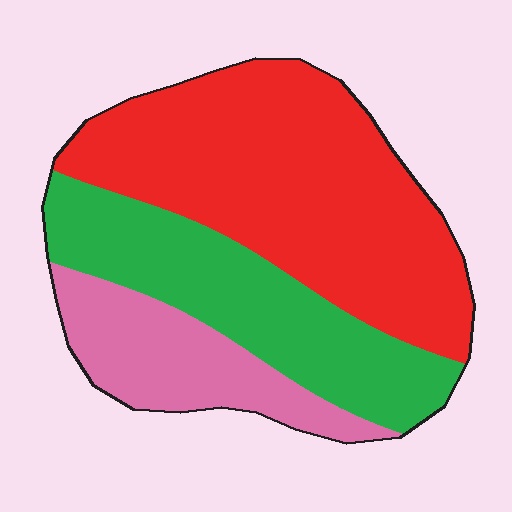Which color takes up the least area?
Pink, at roughly 20%.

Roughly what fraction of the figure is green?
Green takes up about one third (1/3) of the figure.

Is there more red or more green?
Red.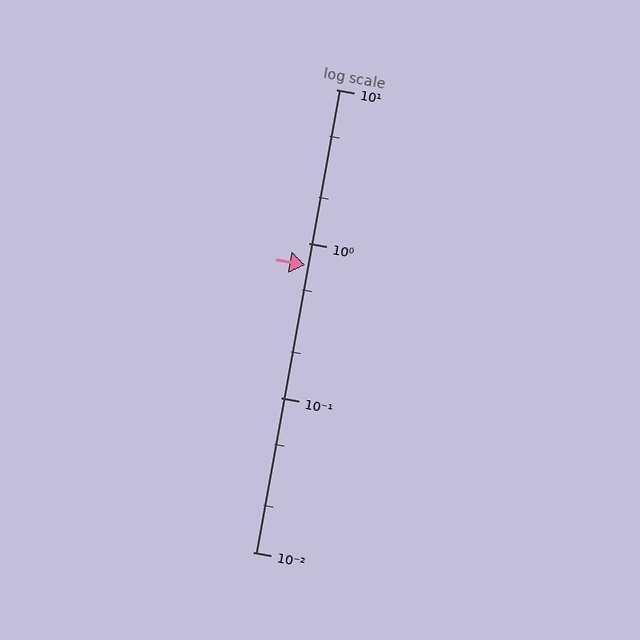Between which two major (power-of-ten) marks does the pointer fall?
The pointer is between 0.1 and 1.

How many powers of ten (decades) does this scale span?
The scale spans 3 decades, from 0.01 to 10.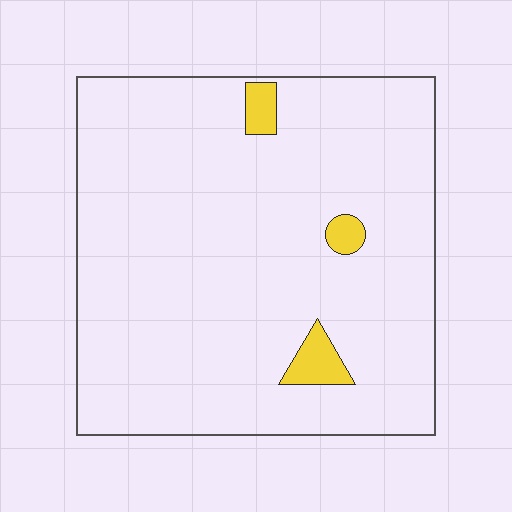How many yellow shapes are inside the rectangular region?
3.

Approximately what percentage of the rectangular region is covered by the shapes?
Approximately 5%.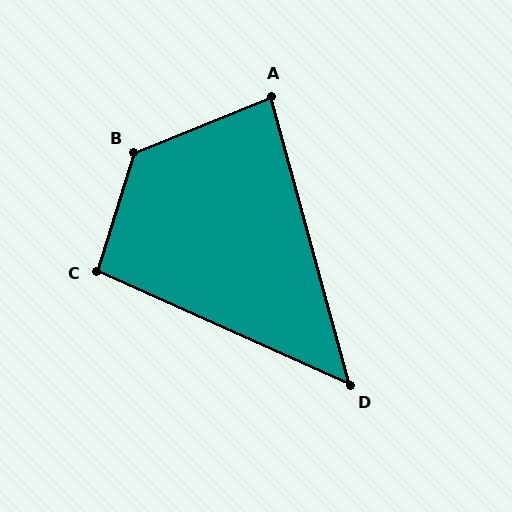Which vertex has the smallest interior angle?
D, at approximately 51 degrees.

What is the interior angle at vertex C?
Approximately 97 degrees (obtuse).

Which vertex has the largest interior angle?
B, at approximately 129 degrees.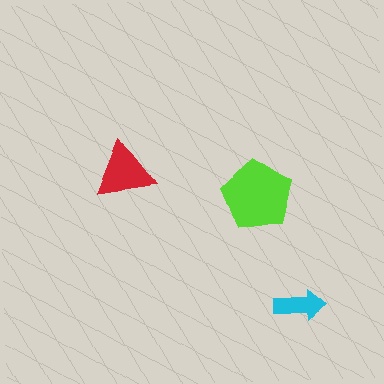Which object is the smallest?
The cyan arrow.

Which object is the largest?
The lime pentagon.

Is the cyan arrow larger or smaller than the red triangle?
Smaller.